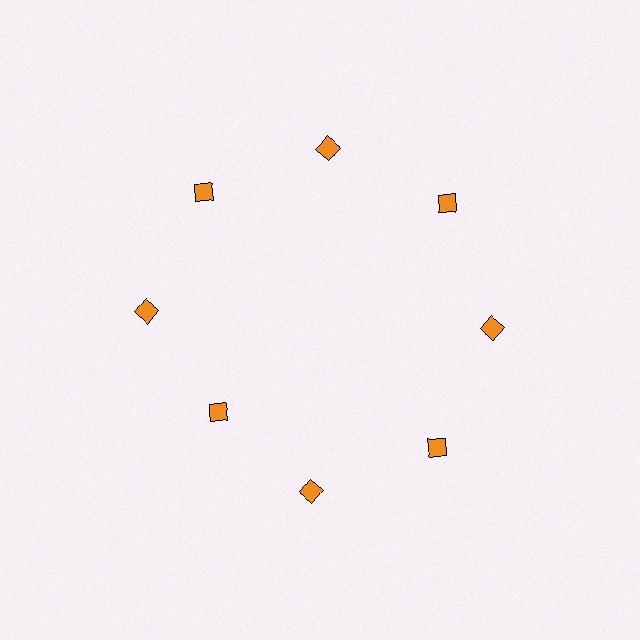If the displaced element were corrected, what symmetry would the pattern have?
It would have 8-fold rotational symmetry — the pattern would map onto itself every 45 degrees.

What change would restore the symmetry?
The symmetry would be restored by moving it outward, back onto the ring so that all 8 diamonds sit at equal angles and equal distance from the center.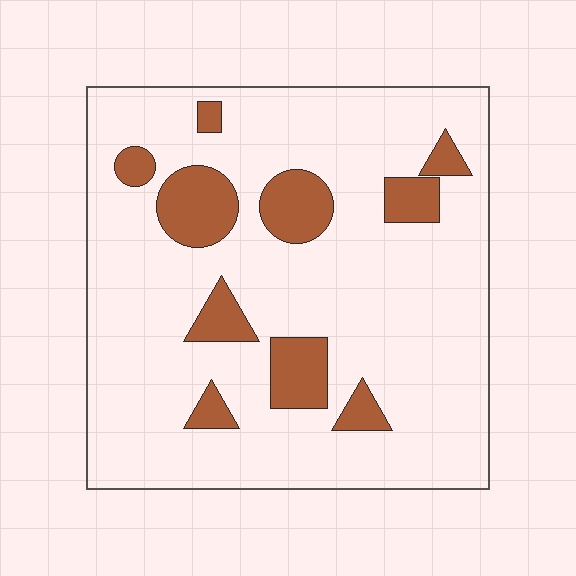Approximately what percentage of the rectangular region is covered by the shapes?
Approximately 15%.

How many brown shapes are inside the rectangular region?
10.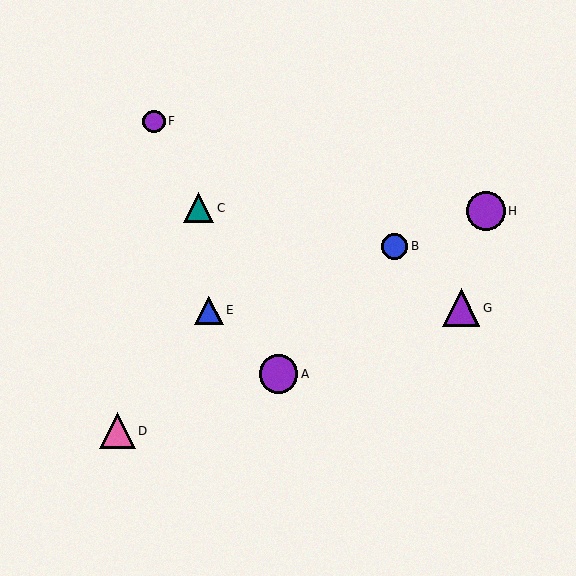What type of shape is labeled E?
Shape E is a blue triangle.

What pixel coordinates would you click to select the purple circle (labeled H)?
Click at (486, 211) to select the purple circle H.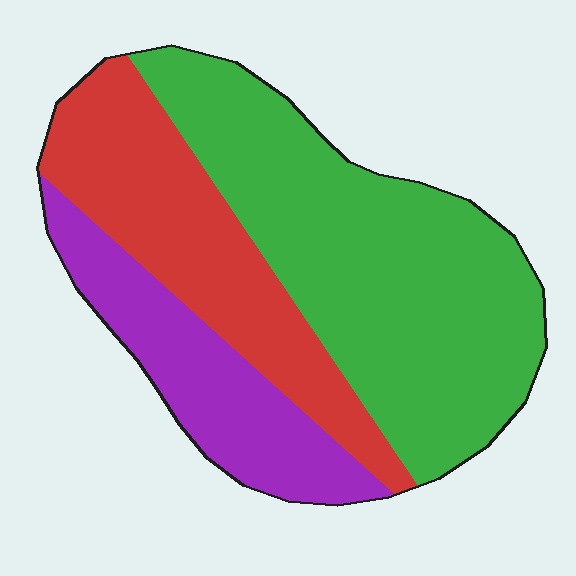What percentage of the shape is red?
Red takes up between a sixth and a third of the shape.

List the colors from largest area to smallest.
From largest to smallest: green, red, purple.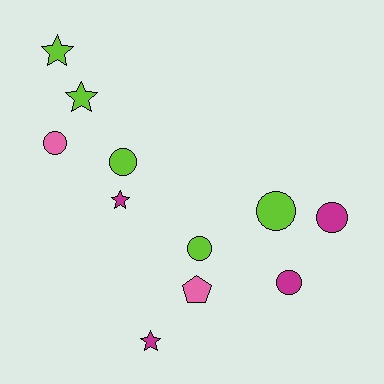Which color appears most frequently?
Lime, with 5 objects.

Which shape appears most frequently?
Circle, with 6 objects.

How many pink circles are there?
There is 1 pink circle.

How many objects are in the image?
There are 11 objects.